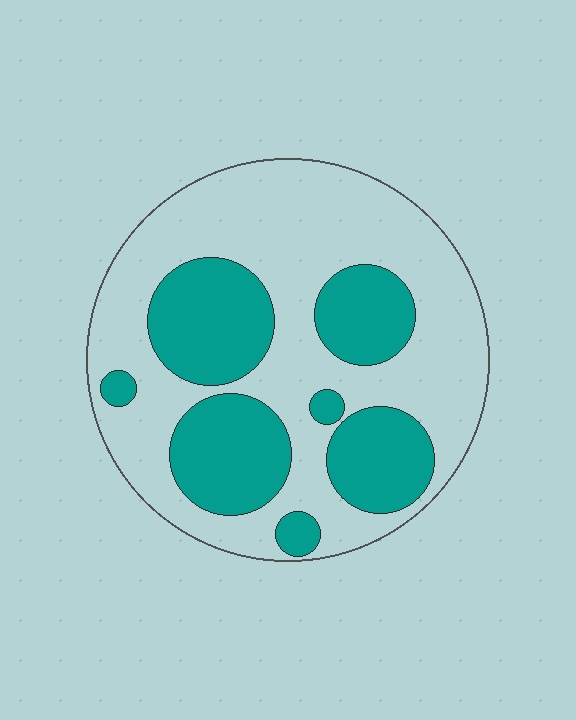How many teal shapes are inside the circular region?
7.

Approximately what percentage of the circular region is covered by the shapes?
Approximately 35%.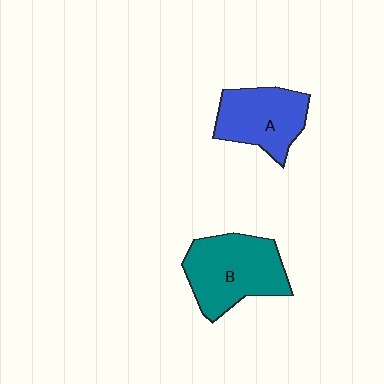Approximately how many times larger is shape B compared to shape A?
Approximately 1.3 times.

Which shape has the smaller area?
Shape A (blue).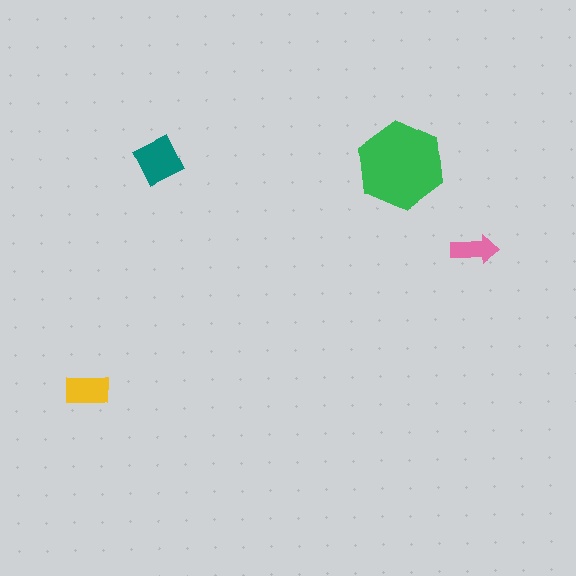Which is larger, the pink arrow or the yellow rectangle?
The yellow rectangle.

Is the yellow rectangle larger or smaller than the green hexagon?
Smaller.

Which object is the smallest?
The pink arrow.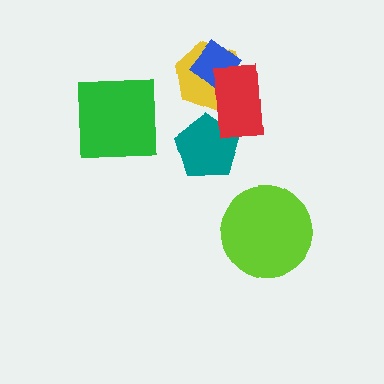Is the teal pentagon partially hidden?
Yes, it is partially covered by another shape.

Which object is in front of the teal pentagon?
The red rectangle is in front of the teal pentagon.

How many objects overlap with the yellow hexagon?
2 objects overlap with the yellow hexagon.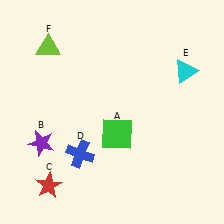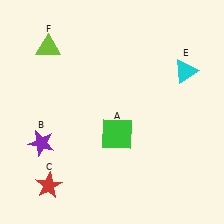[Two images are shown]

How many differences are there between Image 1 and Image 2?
There is 1 difference between the two images.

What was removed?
The blue cross (D) was removed in Image 2.